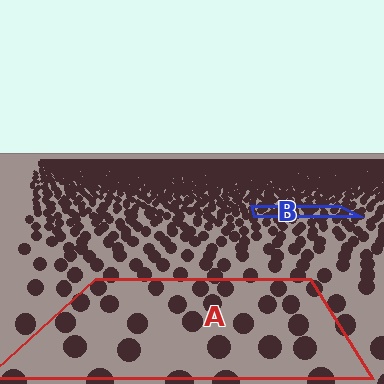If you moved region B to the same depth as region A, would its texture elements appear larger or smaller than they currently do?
They would appear larger. At a closer depth, the same texture elements are projected at a bigger on-screen size.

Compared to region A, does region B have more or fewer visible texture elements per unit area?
Region B has more texture elements per unit area — they are packed more densely because it is farther away.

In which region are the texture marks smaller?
The texture marks are smaller in region B, because it is farther away.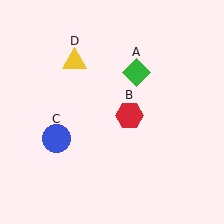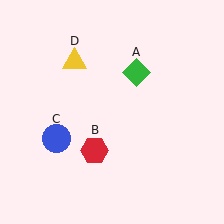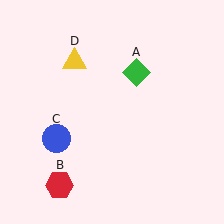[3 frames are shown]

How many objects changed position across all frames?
1 object changed position: red hexagon (object B).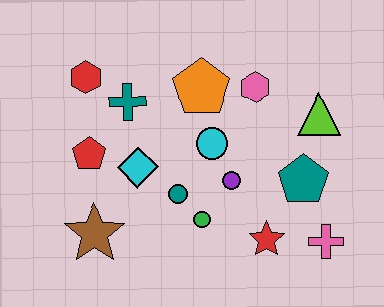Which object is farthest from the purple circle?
The red hexagon is farthest from the purple circle.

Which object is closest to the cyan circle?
The purple circle is closest to the cyan circle.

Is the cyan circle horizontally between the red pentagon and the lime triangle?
Yes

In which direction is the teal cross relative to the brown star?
The teal cross is above the brown star.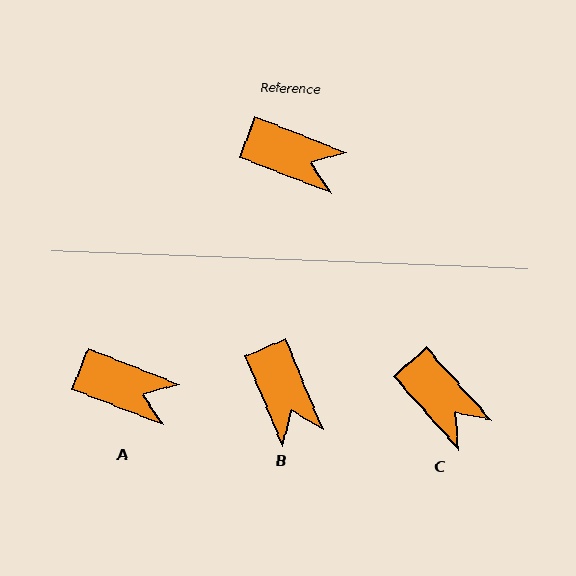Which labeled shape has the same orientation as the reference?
A.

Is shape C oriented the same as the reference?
No, it is off by about 27 degrees.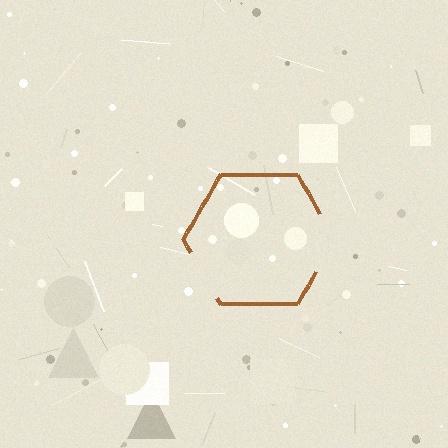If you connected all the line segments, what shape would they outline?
They would outline a hexagon.